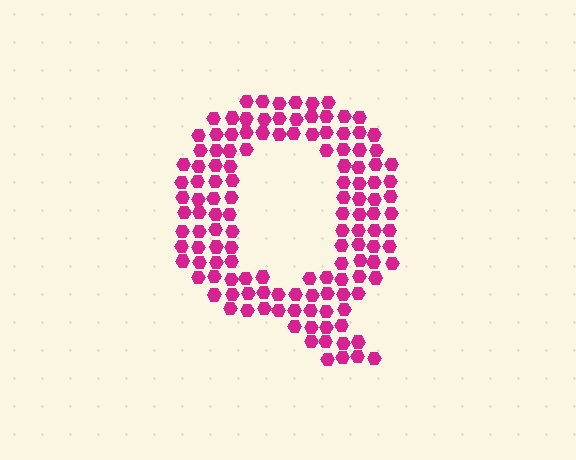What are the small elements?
The small elements are hexagons.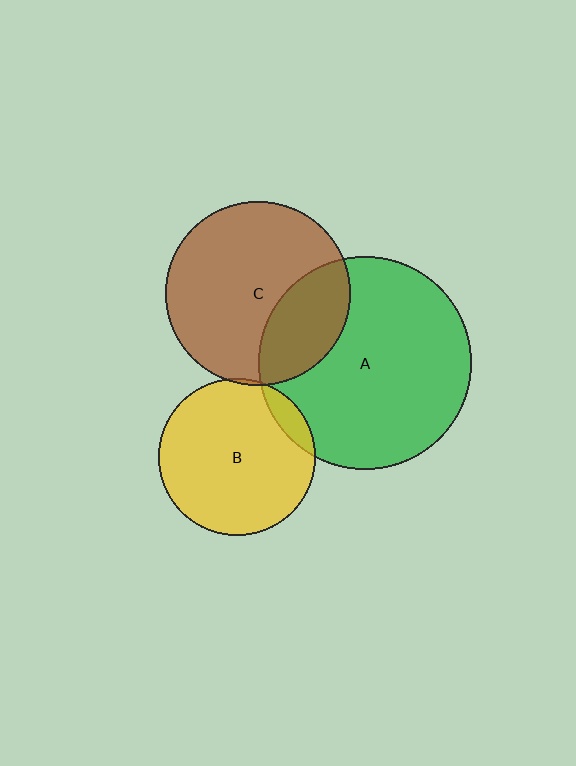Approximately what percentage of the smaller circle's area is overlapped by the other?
Approximately 5%.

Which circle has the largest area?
Circle A (green).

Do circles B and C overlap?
Yes.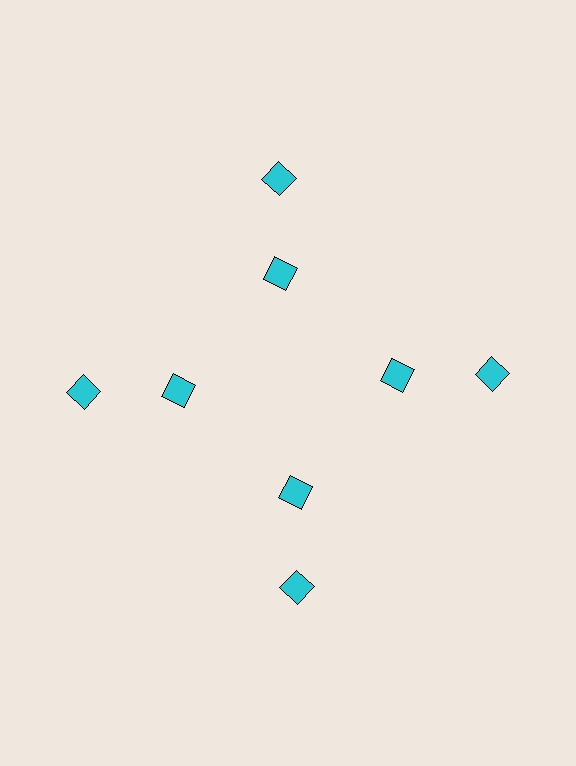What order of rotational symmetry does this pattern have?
This pattern has 4-fold rotational symmetry.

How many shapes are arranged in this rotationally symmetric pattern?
There are 8 shapes, arranged in 4 groups of 2.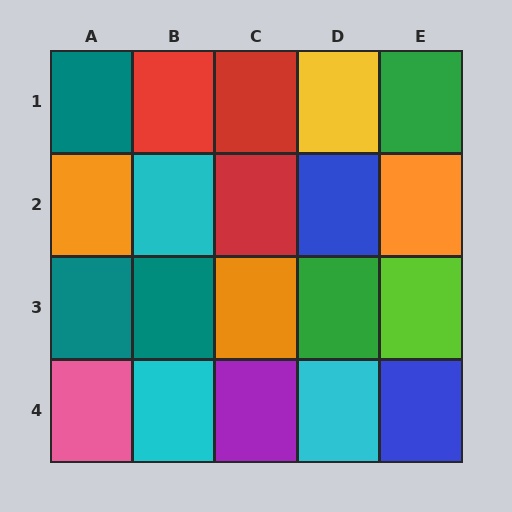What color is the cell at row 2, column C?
Red.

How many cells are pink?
1 cell is pink.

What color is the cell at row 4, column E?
Blue.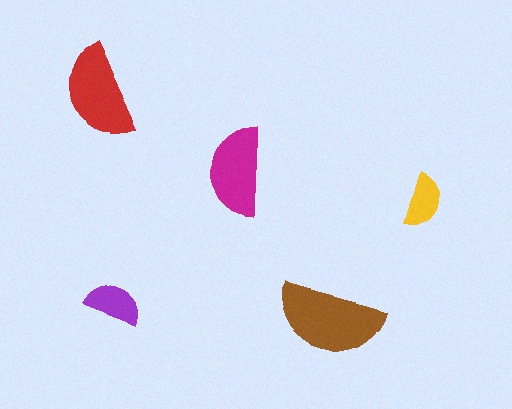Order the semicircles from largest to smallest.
the brown one, the red one, the magenta one, the purple one, the yellow one.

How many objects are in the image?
There are 5 objects in the image.